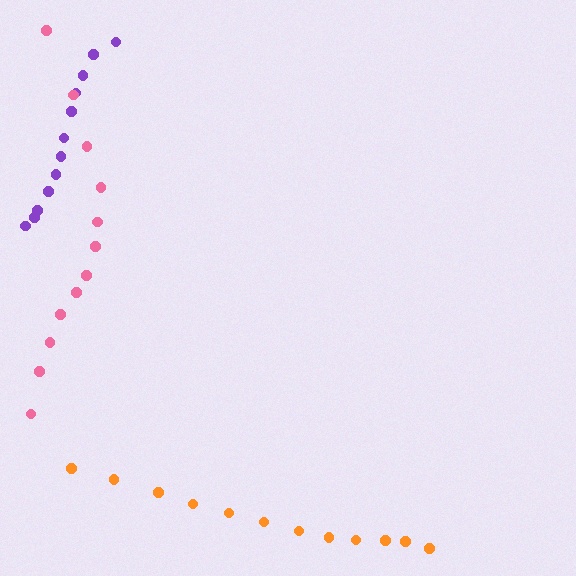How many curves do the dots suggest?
There are 3 distinct paths.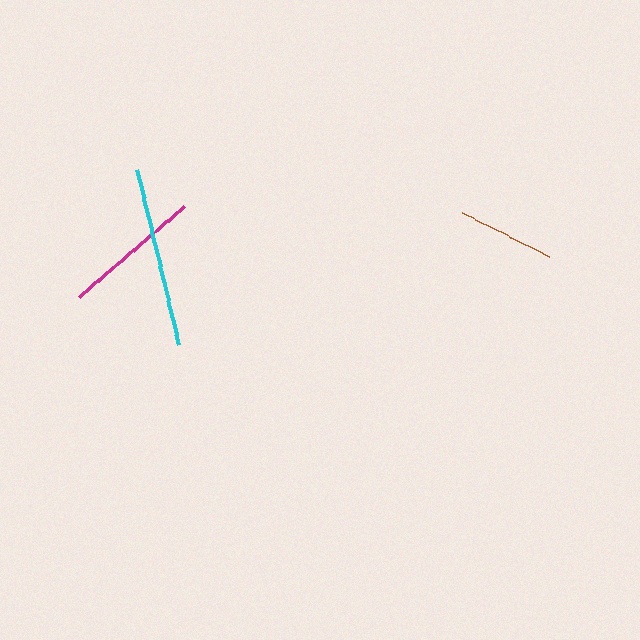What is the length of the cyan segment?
The cyan segment is approximately 181 pixels long.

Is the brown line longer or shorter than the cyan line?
The cyan line is longer than the brown line.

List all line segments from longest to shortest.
From longest to shortest: cyan, magenta, brown.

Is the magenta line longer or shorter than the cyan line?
The cyan line is longer than the magenta line.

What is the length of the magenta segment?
The magenta segment is approximately 139 pixels long.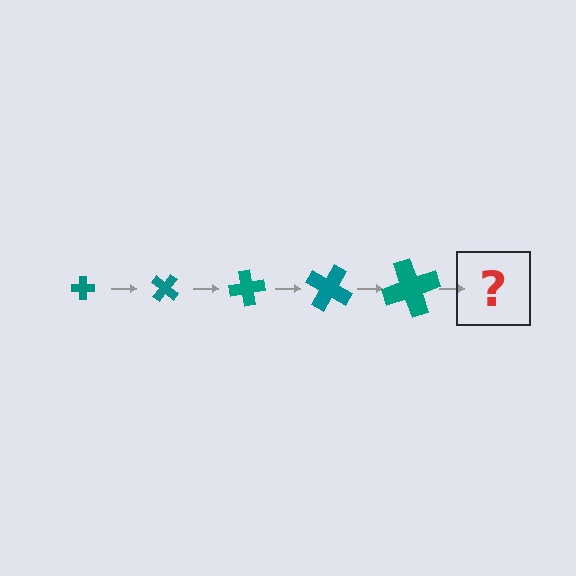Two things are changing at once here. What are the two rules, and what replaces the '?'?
The two rules are that the cross grows larger each step and it rotates 40 degrees each step. The '?' should be a cross, larger than the previous one and rotated 200 degrees from the start.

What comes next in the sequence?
The next element should be a cross, larger than the previous one and rotated 200 degrees from the start.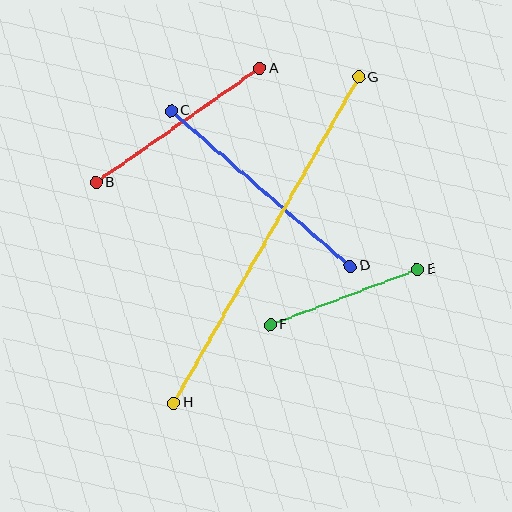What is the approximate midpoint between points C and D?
The midpoint is at approximately (261, 189) pixels.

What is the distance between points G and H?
The distance is approximately 375 pixels.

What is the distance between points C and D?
The distance is approximately 237 pixels.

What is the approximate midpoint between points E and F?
The midpoint is at approximately (344, 297) pixels.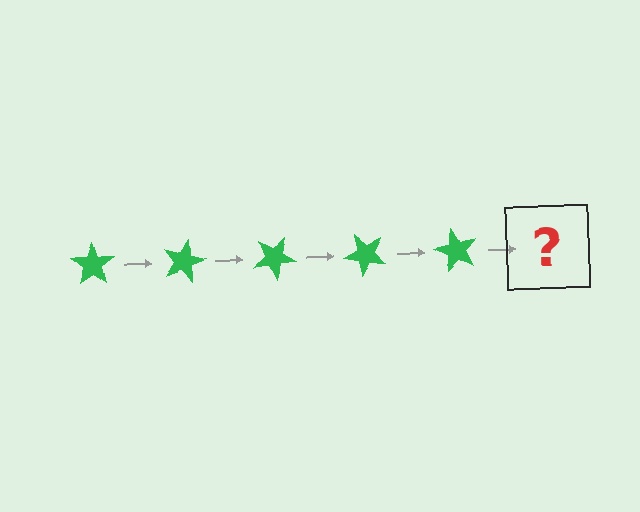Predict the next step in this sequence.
The next step is a green star rotated 75 degrees.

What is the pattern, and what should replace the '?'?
The pattern is that the star rotates 15 degrees each step. The '?' should be a green star rotated 75 degrees.